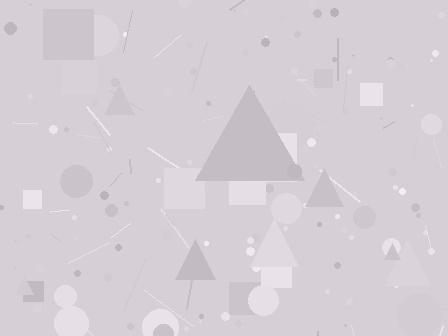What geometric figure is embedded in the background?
A triangle is embedded in the background.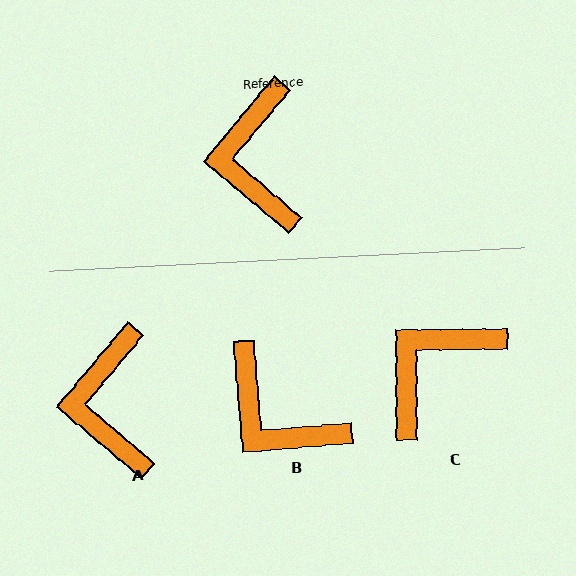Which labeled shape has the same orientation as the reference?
A.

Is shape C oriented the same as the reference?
No, it is off by about 50 degrees.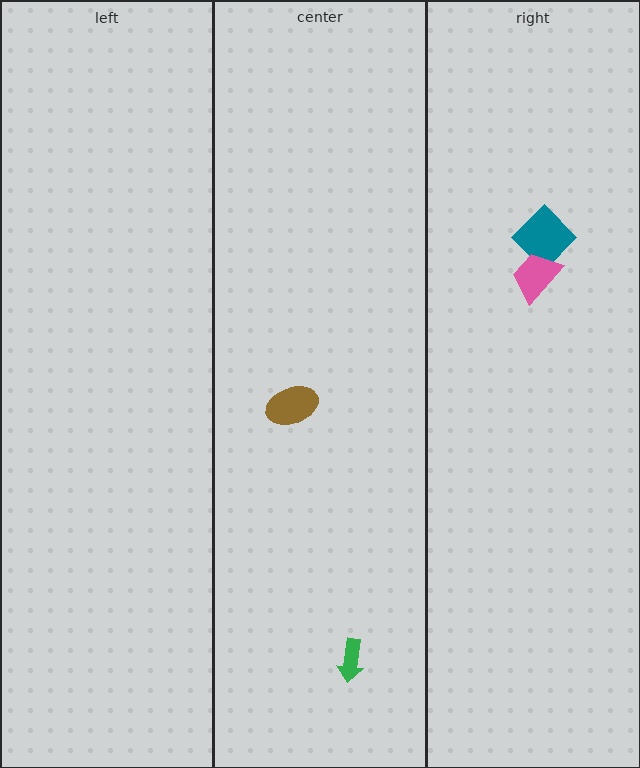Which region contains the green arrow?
The center region.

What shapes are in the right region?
The teal diamond, the pink trapezoid.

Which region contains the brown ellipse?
The center region.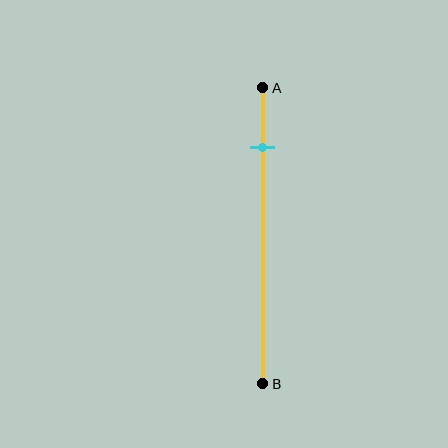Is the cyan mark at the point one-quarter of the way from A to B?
No, the mark is at about 20% from A, not at the 25% one-quarter point.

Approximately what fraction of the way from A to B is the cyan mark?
The cyan mark is approximately 20% of the way from A to B.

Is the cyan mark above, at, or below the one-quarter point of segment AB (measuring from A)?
The cyan mark is above the one-quarter point of segment AB.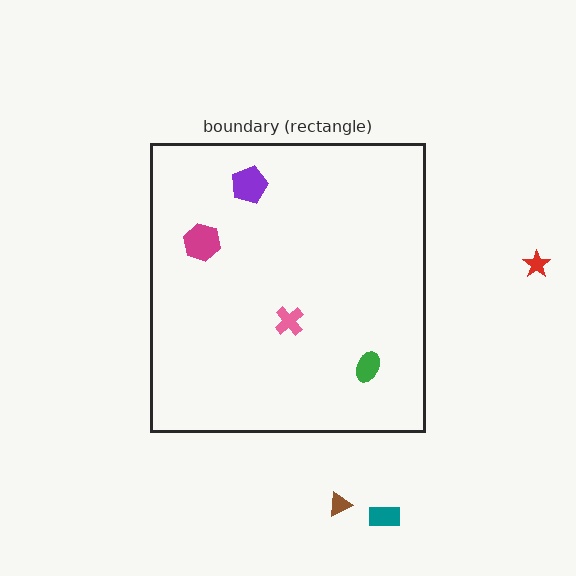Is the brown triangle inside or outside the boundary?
Outside.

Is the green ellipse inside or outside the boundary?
Inside.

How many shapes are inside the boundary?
4 inside, 3 outside.